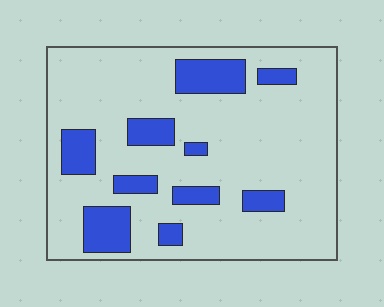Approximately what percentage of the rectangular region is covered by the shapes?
Approximately 20%.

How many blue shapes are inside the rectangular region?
10.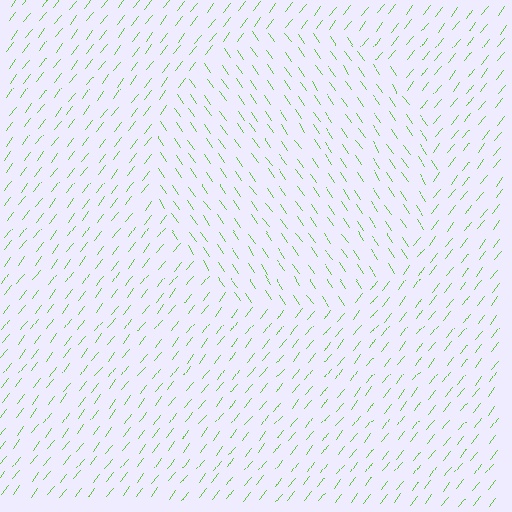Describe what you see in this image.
The image is filled with small lime line segments. A circle region in the image has lines oriented differently from the surrounding lines, creating a visible texture boundary.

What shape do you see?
I see a circle.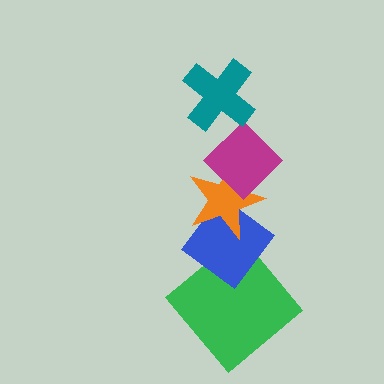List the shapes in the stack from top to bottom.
From top to bottom: the teal cross, the magenta diamond, the orange star, the blue diamond, the green diamond.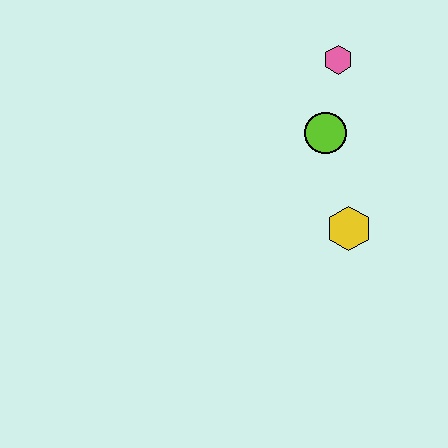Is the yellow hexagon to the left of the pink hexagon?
No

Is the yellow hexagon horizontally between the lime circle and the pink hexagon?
No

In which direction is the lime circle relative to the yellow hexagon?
The lime circle is above the yellow hexagon.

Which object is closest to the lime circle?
The pink hexagon is closest to the lime circle.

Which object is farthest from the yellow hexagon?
The pink hexagon is farthest from the yellow hexagon.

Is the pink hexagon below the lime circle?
No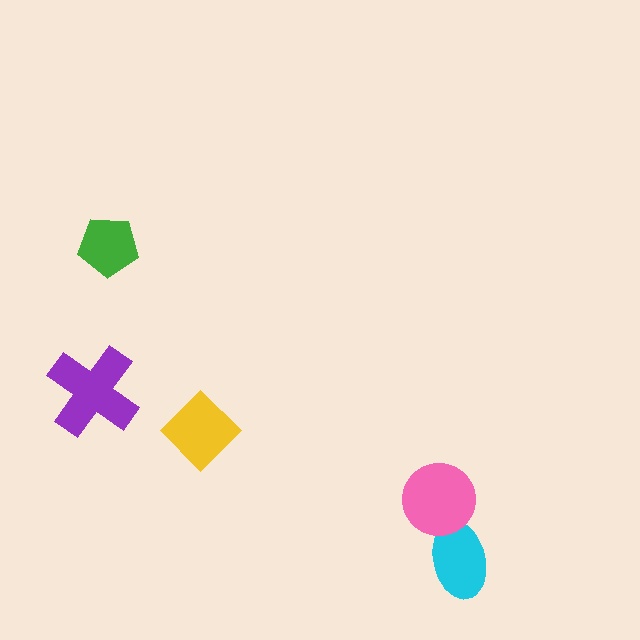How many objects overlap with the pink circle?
1 object overlaps with the pink circle.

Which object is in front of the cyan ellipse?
The pink circle is in front of the cyan ellipse.